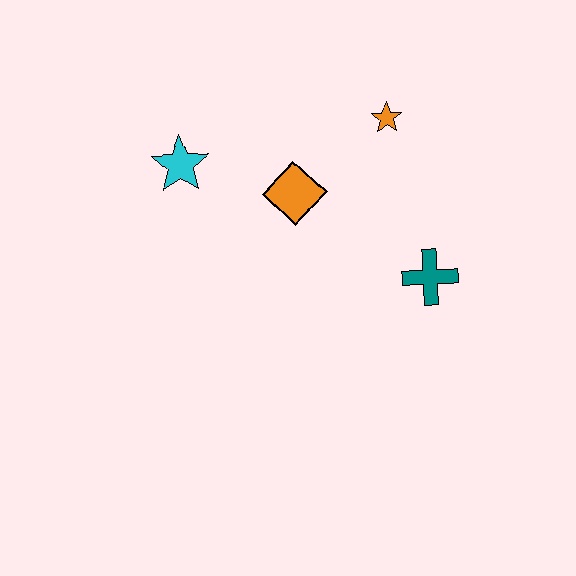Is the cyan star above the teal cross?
Yes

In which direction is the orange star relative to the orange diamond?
The orange star is to the right of the orange diamond.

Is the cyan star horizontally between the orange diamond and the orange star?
No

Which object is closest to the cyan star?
The orange diamond is closest to the cyan star.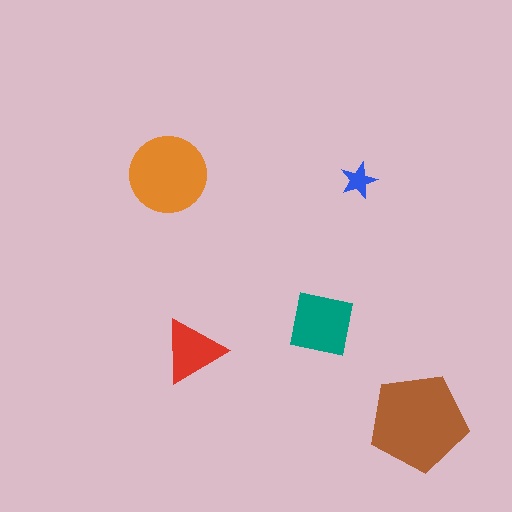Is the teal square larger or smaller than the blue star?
Larger.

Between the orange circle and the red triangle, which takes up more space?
The orange circle.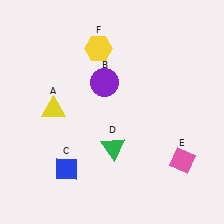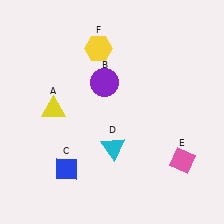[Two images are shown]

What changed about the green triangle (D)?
In Image 1, D is green. In Image 2, it changed to cyan.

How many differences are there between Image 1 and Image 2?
There is 1 difference between the two images.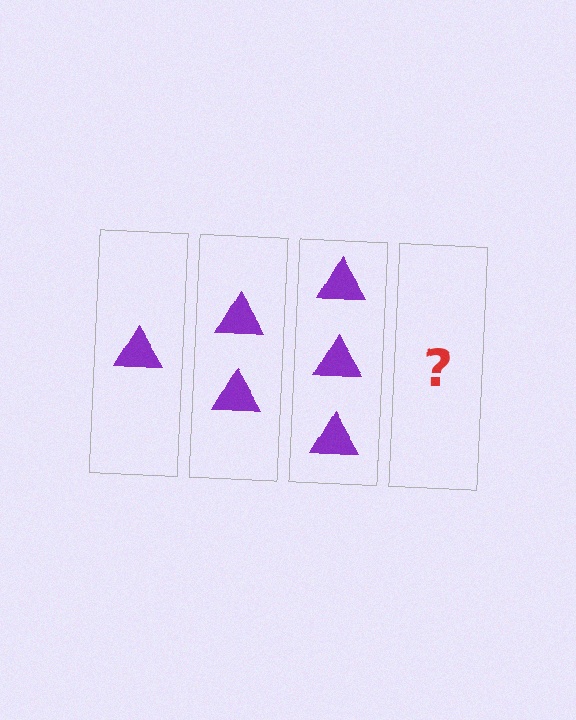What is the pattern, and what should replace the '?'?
The pattern is that each step adds one more triangle. The '?' should be 4 triangles.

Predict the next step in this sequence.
The next step is 4 triangles.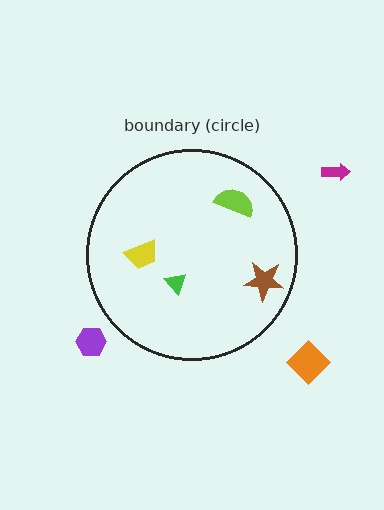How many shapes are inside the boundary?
4 inside, 3 outside.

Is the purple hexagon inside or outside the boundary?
Outside.